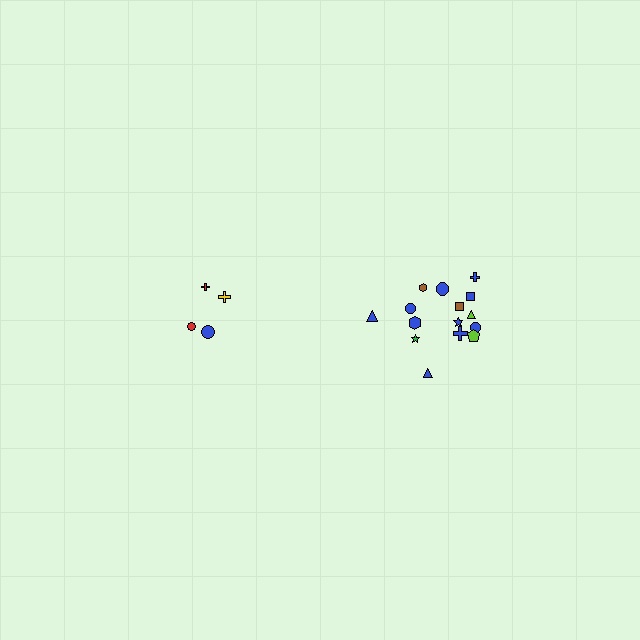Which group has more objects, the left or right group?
The right group.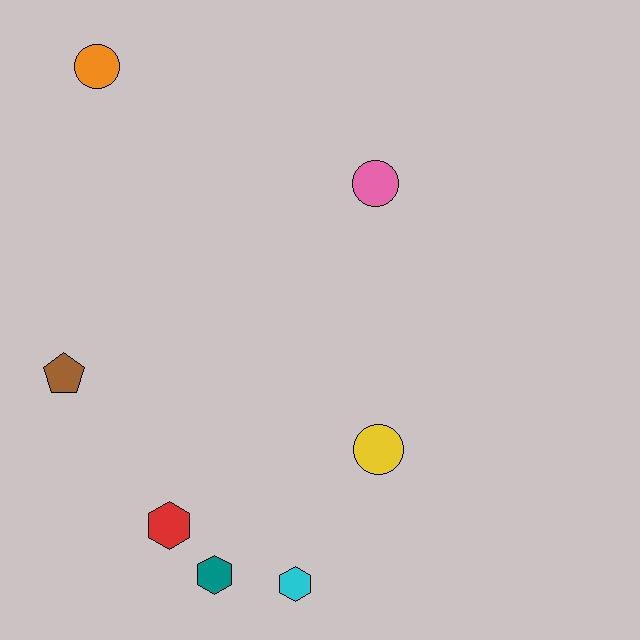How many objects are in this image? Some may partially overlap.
There are 7 objects.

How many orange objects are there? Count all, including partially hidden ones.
There is 1 orange object.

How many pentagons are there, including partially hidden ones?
There is 1 pentagon.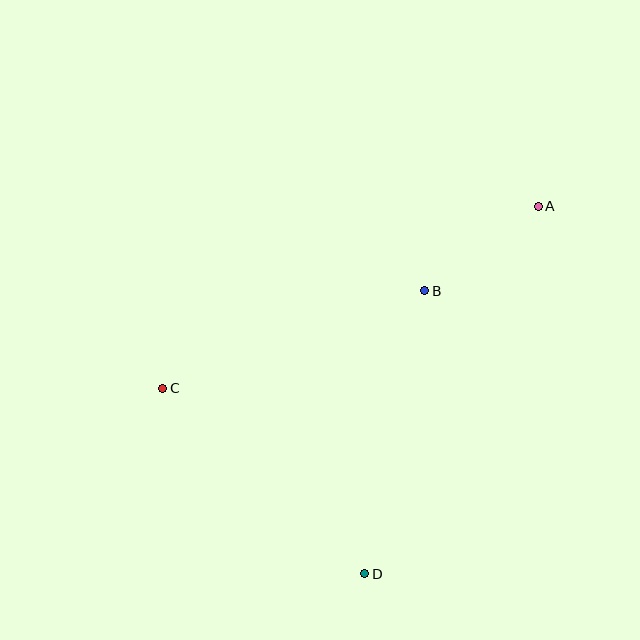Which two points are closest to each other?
Points A and B are closest to each other.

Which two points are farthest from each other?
Points A and C are farthest from each other.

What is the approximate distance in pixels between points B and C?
The distance between B and C is approximately 279 pixels.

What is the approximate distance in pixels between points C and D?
The distance between C and D is approximately 274 pixels.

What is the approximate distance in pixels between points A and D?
The distance between A and D is approximately 407 pixels.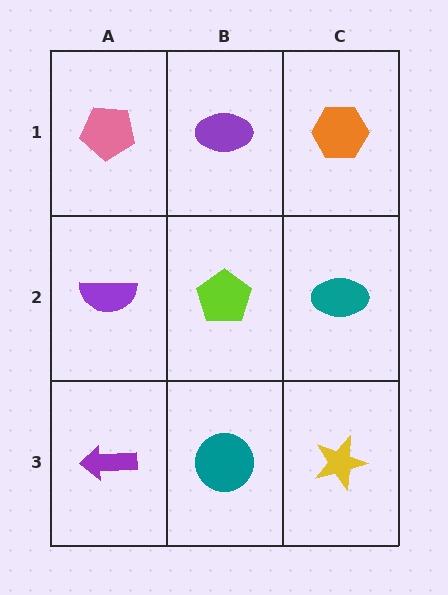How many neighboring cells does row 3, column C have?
2.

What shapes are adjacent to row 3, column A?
A purple semicircle (row 2, column A), a teal circle (row 3, column B).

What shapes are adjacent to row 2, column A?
A pink pentagon (row 1, column A), a purple arrow (row 3, column A), a lime pentagon (row 2, column B).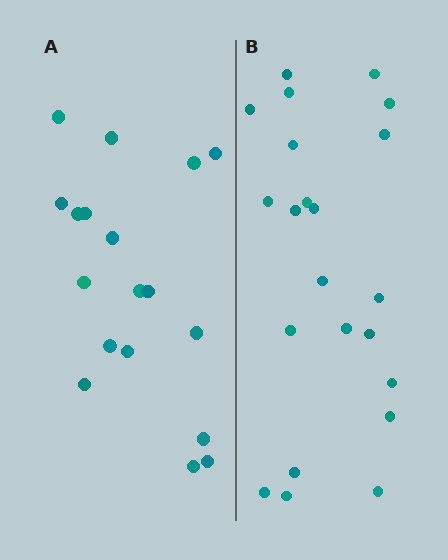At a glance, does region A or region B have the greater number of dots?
Region B (the right region) has more dots.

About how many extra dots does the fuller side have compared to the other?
Region B has about 4 more dots than region A.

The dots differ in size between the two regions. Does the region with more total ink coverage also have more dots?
No. Region A has more total ink coverage because its dots are larger, but region B actually contains more individual dots. Total area can be misleading — the number of items is what matters here.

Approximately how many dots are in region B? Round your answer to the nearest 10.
About 20 dots. (The exact count is 22, which rounds to 20.)